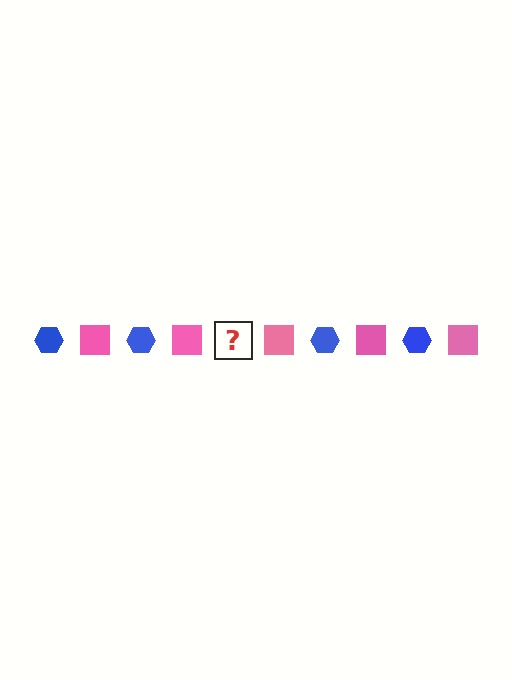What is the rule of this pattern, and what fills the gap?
The rule is that the pattern alternates between blue hexagon and pink square. The gap should be filled with a blue hexagon.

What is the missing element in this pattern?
The missing element is a blue hexagon.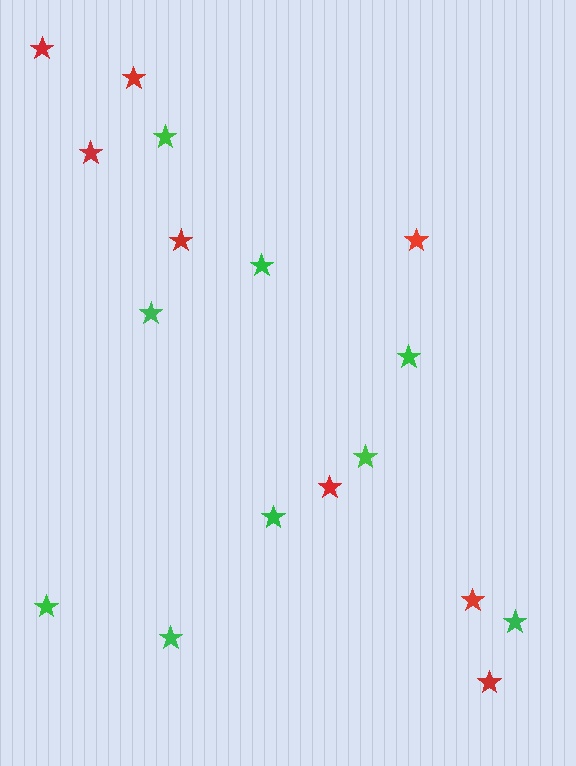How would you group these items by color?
There are 2 groups: one group of red stars (8) and one group of green stars (9).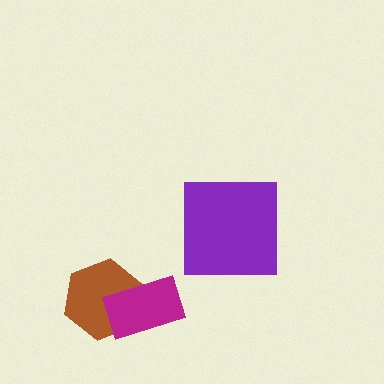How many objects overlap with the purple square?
0 objects overlap with the purple square.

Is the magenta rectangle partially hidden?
No, no other shape covers it.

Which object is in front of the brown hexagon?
The magenta rectangle is in front of the brown hexagon.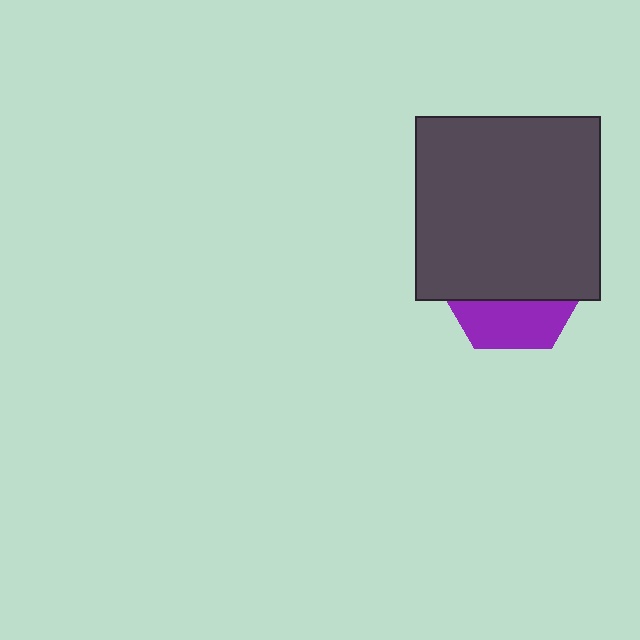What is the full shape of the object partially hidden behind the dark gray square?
The partially hidden object is a purple hexagon.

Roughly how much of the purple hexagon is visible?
A small part of it is visible (roughly 32%).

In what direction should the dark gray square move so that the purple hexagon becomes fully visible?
The dark gray square should move up. That is the shortest direction to clear the overlap and leave the purple hexagon fully visible.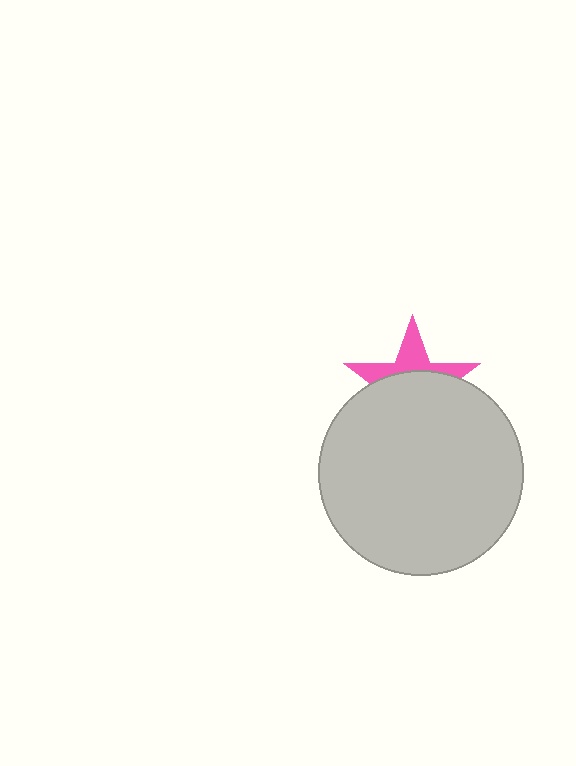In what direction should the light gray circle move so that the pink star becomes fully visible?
The light gray circle should move down. That is the shortest direction to clear the overlap and leave the pink star fully visible.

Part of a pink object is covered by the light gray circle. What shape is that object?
It is a star.